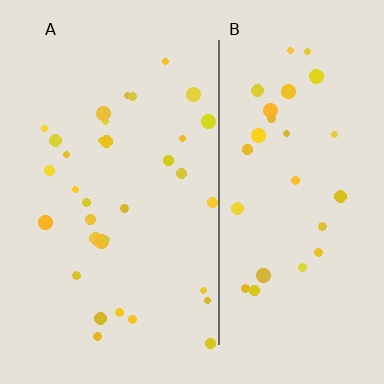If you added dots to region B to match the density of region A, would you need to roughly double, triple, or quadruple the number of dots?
Approximately double.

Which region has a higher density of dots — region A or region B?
A (the left).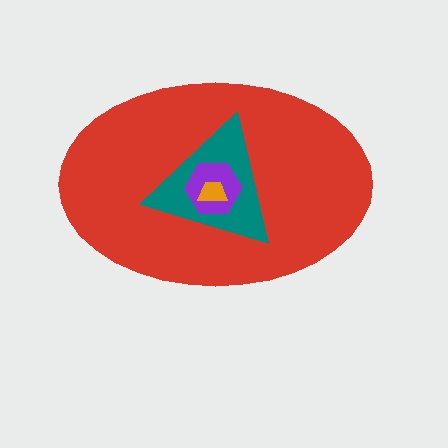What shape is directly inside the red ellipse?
The teal triangle.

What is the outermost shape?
The red ellipse.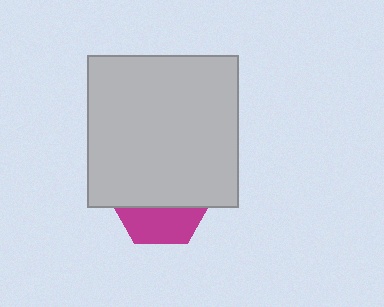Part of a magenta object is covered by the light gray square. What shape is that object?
It is a hexagon.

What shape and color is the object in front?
The object in front is a light gray square.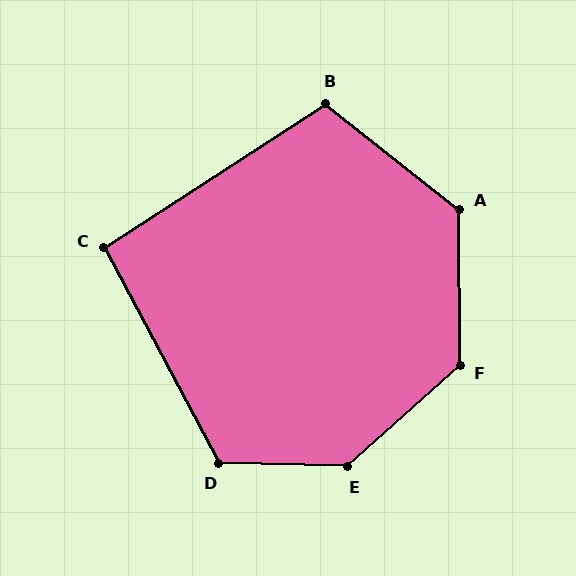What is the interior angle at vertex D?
Approximately 120 degrees (obtuse).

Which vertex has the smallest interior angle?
C, at approximately 95 degrees.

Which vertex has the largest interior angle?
E, at approximately 136 degrees.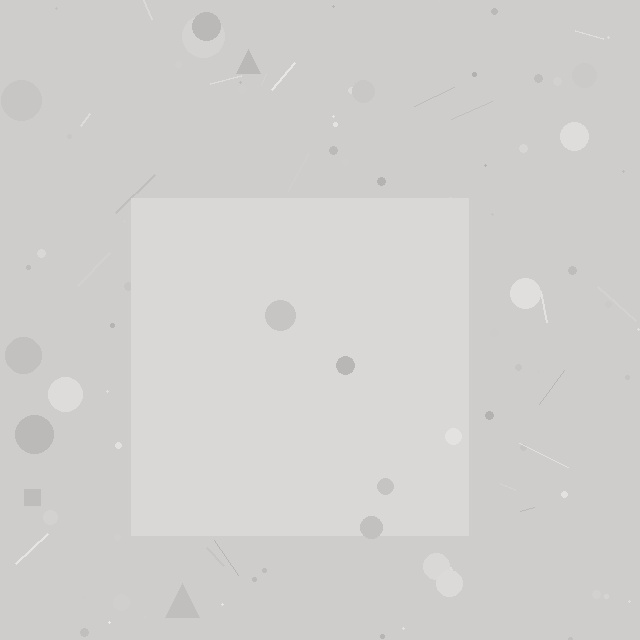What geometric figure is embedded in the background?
A square is embedded in the background.